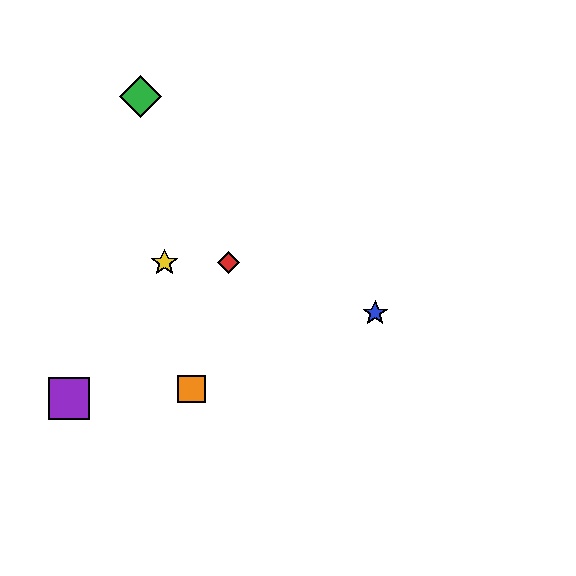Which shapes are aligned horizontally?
The red diamond, the yellow star are aligned horizontally.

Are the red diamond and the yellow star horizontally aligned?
Yes, both are at y≈263.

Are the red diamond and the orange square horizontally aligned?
No, the red diamond is at y≈263 and the orange square is at y≈389.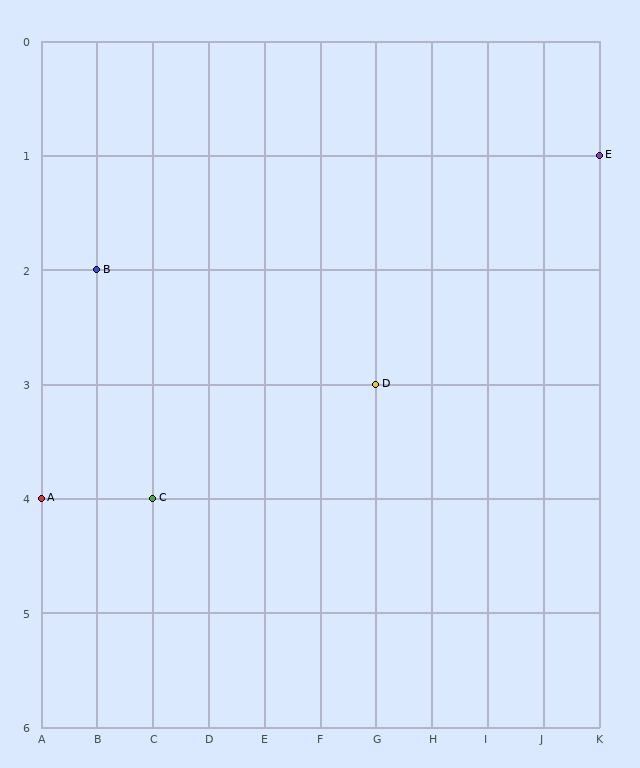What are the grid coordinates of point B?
Point B is at grid coordinates (B, 2).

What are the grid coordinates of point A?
Point A is at grid coordinates (A, 4).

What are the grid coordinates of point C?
Point C is at grid coordinates (C, 4).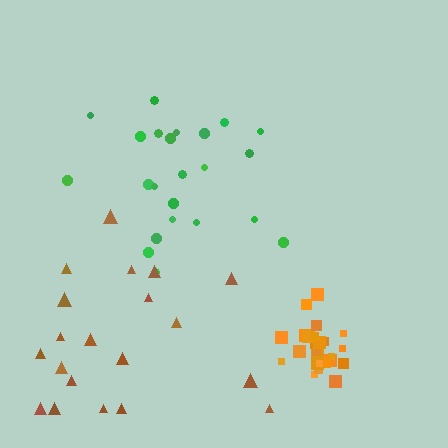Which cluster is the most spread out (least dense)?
Brown.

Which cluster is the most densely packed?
Orange.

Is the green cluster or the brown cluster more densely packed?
Green.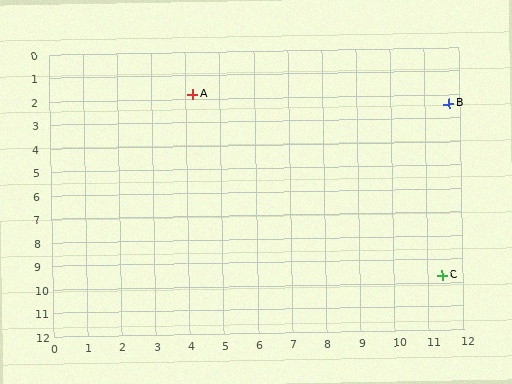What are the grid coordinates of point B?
Point B is at approximately (11.7, 2.4).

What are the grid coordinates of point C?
Point C is at approximately (11.4, 9.7).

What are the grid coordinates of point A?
Point A is at approximately (4.2, 1.8).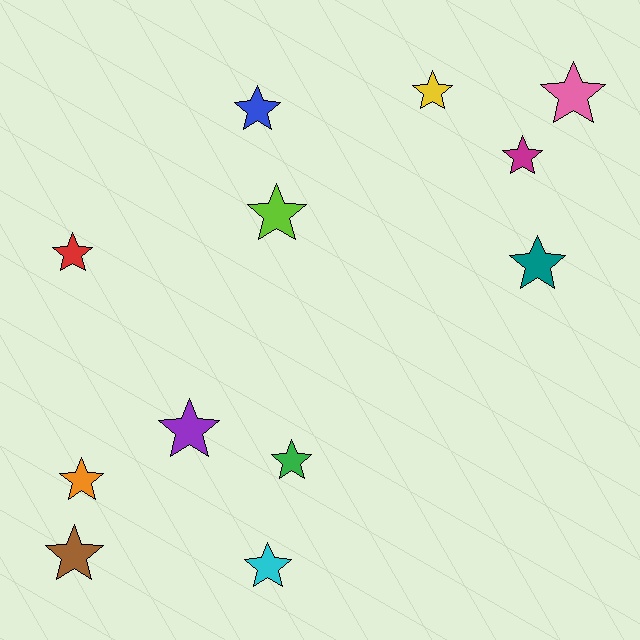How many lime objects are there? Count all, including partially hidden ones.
There is 1 lime object.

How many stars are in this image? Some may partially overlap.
There are 12 stars.